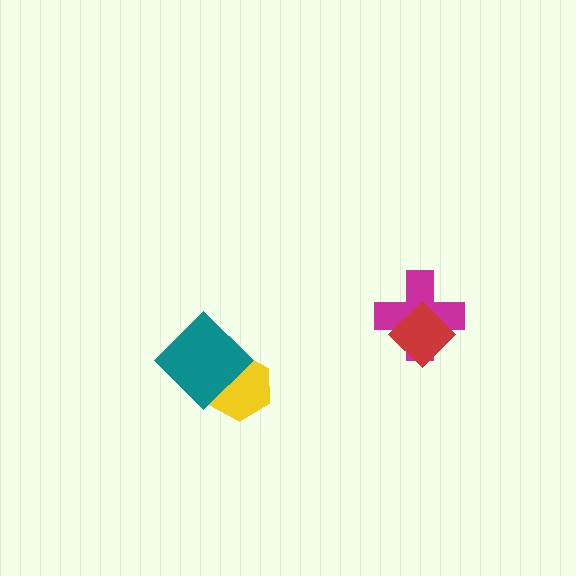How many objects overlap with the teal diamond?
1 object overlaps with the teal diamond.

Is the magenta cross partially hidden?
Yes, it is partially covered by another shape.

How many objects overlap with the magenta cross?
1 object overlaps with the magenta cross.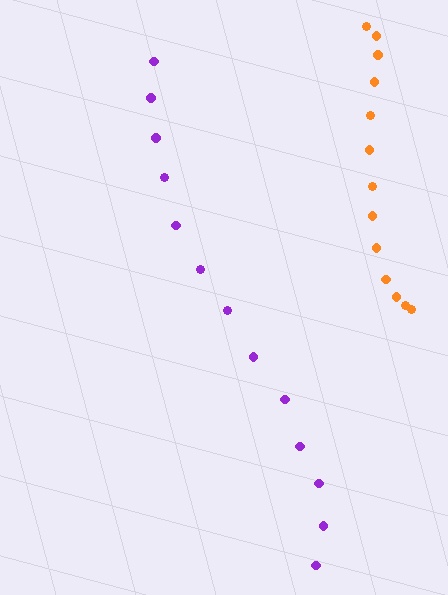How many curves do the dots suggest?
There are 2 distinct paths.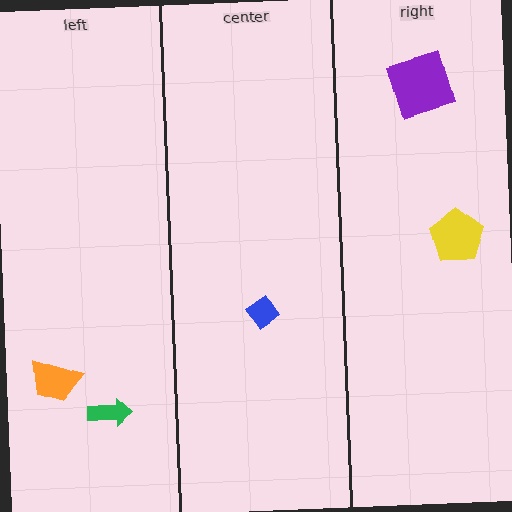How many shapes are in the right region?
2.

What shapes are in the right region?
The yellow pentagon, the purple square.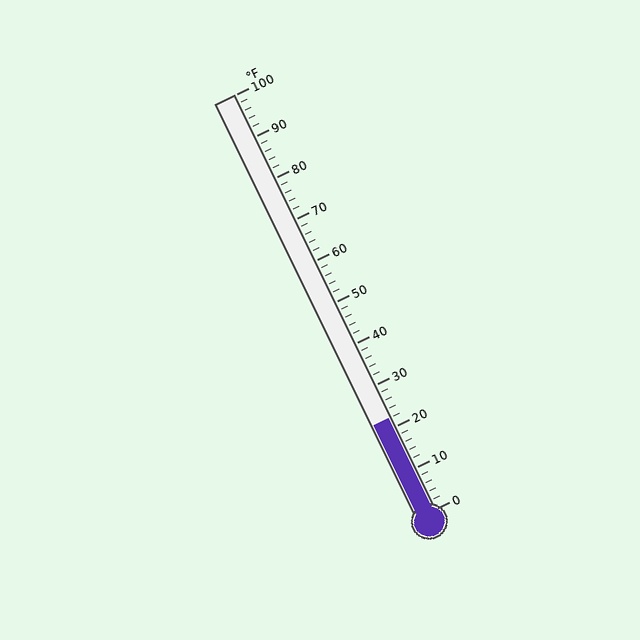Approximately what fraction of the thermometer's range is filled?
The thermometer is filled to approximately 20% of its range.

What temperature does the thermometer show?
The thermometer shows approximately 22°F.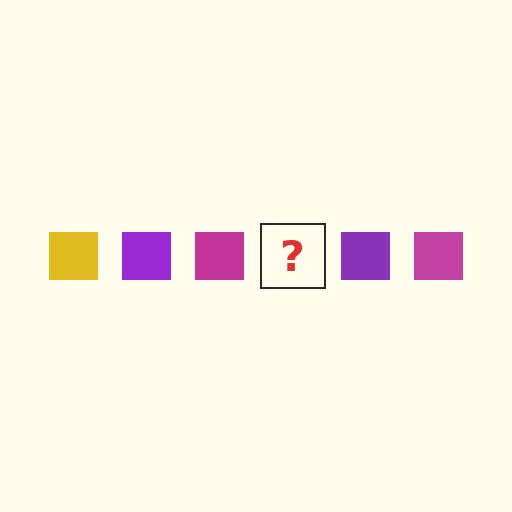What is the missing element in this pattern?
The missing element is a yellow square.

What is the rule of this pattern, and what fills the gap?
The rule is that the pattern cycles through yellow, purple, magenta squares. The gap should be filled with a yellow square.